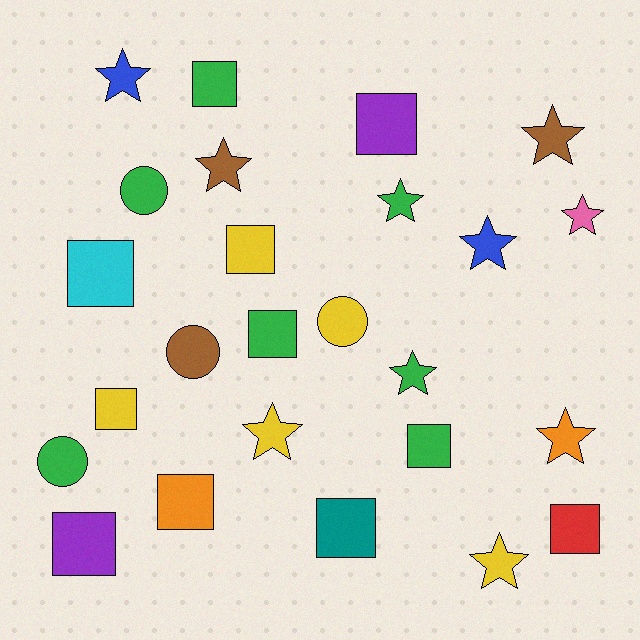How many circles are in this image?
There are 4 circles.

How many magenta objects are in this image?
There are no magenta objects.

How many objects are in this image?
There are 25 objects.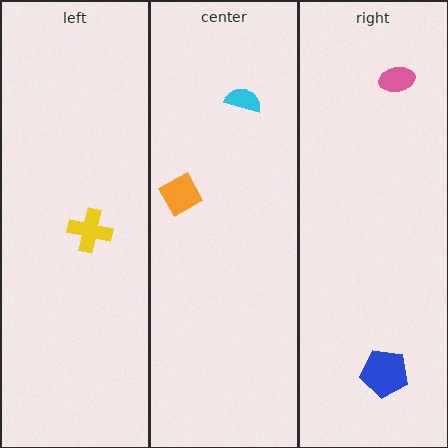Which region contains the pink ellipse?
The right region.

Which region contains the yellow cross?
The left region.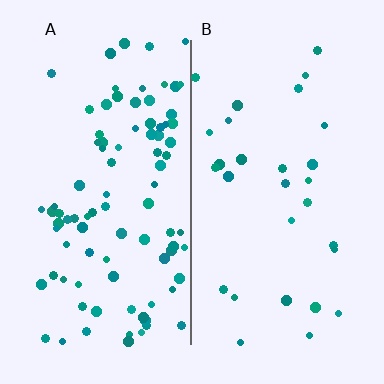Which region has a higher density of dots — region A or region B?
A (the left).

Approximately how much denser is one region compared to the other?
Approximately 3.1× — region A over region B.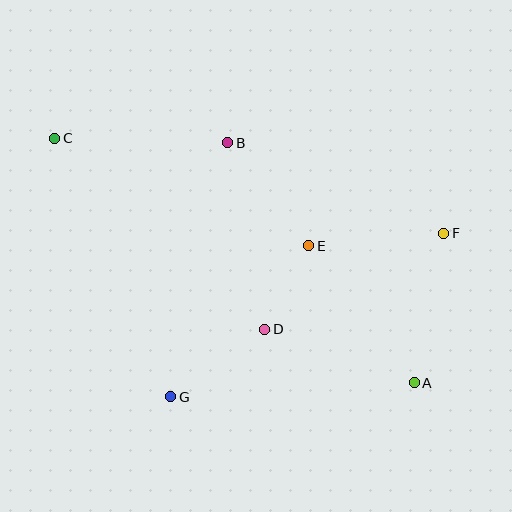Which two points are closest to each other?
Points D and E are closest to each other.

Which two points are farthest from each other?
Points A and C are farthest from each other.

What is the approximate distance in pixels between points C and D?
The distance between C and D is approximately 284 pixels.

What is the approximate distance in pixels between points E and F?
The distance between E and F is approximately 135 pixels.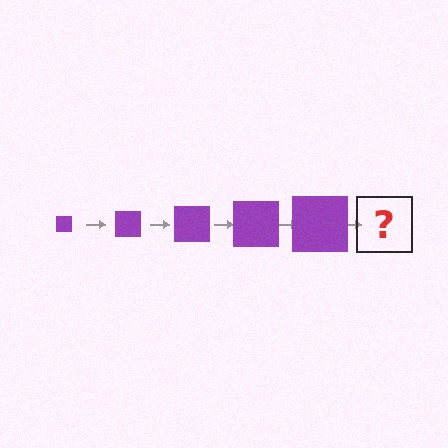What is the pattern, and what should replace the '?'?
The pattern is that the square gets progressively larger each step. The '?' should be a purple square, larger than the previous one.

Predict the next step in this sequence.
The next step is a purple square, larger than the previous one.